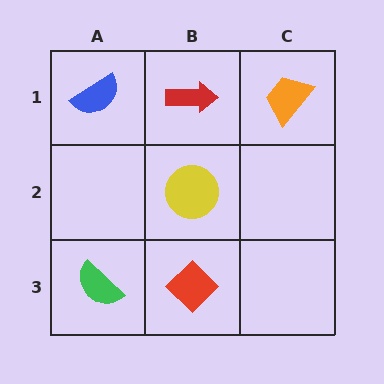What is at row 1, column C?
An orange trapezoid.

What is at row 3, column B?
A red diamond.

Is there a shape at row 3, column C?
No, that cell is empty.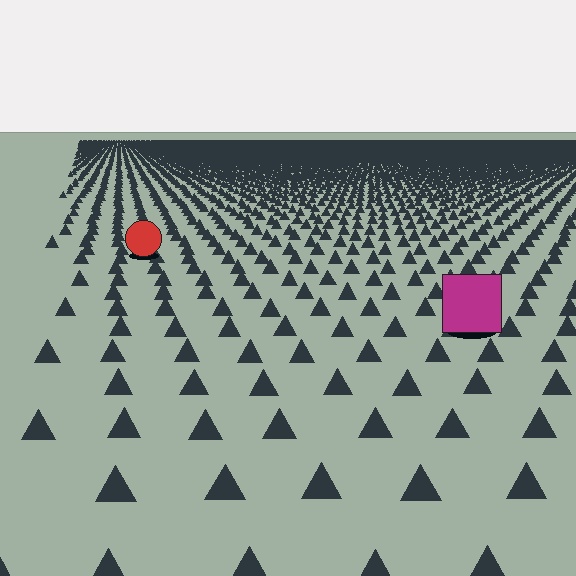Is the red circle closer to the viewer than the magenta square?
No. The magenta square is closer — you can tell from the texture gradient: the ground texture is coarser near it.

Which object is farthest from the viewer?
The red circle is farthest from the viewer. It appears smaller and the ground texture around it is denser.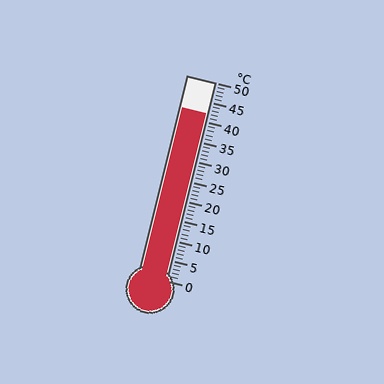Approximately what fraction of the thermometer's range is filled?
The thermometer is filled to approximately 85% of its range.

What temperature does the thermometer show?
The thermometer shows approximately 42°C.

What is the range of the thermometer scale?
The thermometer scale ranges from 0°C to 50°C.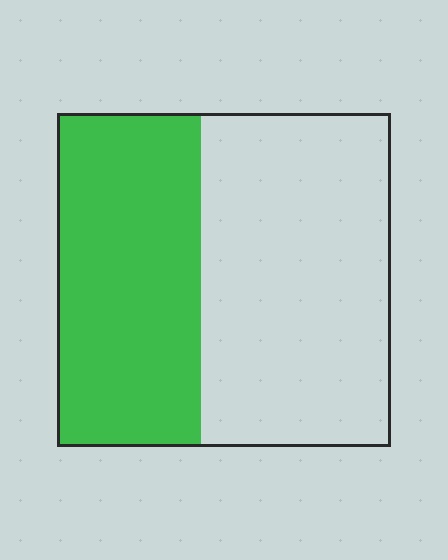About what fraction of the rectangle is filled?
About two fifths (2/5).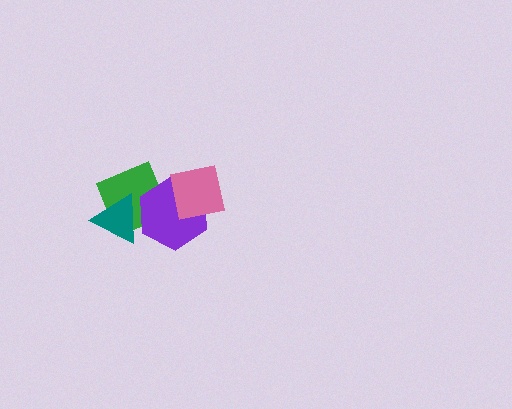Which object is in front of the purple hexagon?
The pink square is in front of the purple hexagon.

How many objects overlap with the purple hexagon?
3 objects overlap with the purple hexagon.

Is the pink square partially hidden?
No, no other shape covers it.